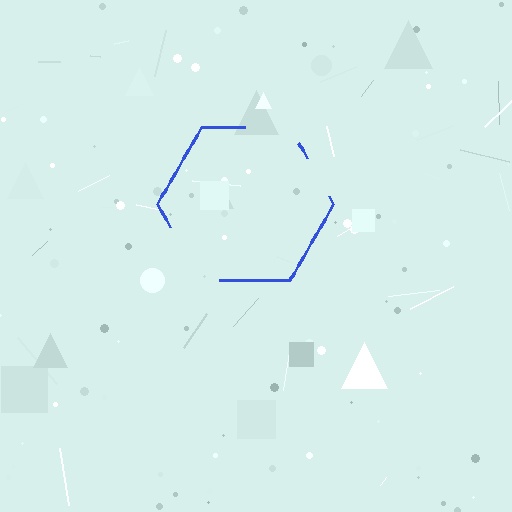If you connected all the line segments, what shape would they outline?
They would outline a hexagon.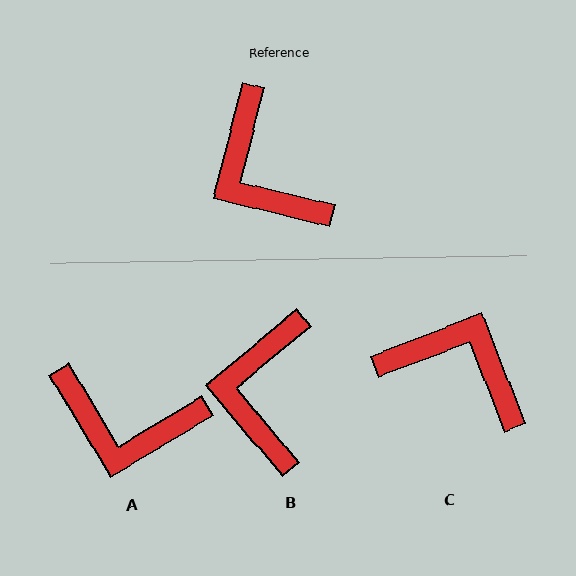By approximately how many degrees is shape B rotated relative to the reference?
Approximately 36 degrees clockwise.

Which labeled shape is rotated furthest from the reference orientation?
C, about 145 degrees away.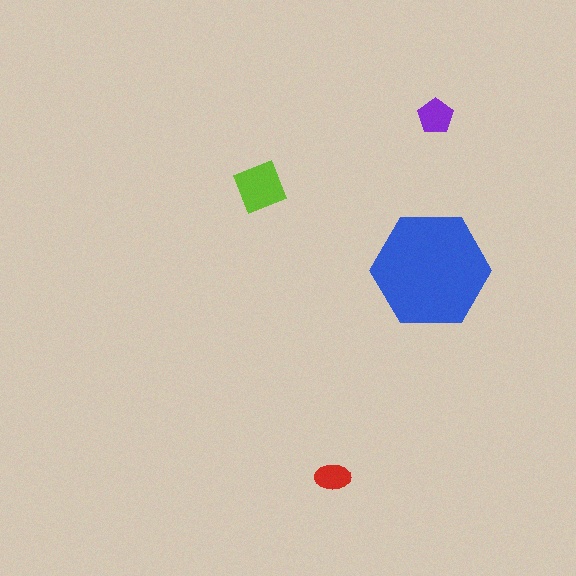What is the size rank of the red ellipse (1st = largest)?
4th.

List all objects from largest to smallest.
The blue hexagon, the lime square, the purple pentagon, the red ellipse.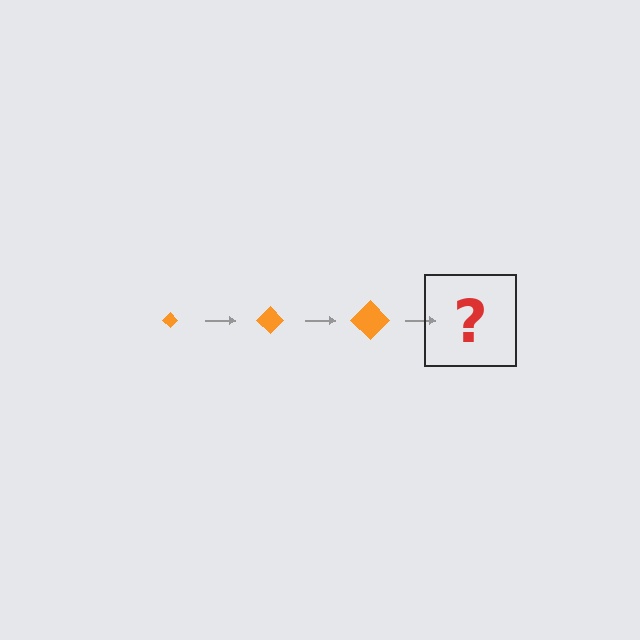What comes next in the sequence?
The next element should be an orange diamond, larger than the previous one.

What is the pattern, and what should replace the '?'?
The pattern is that the diamond gets progressively larger each step. The '?' should be an orange diamond, larger than the previous one.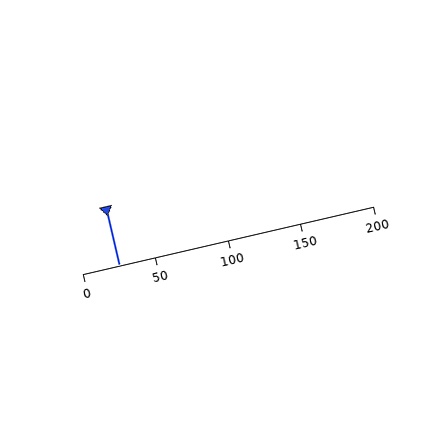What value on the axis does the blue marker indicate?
The marker indicates approximately 25.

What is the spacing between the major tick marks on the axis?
The major ticks are spaced 50 apart.